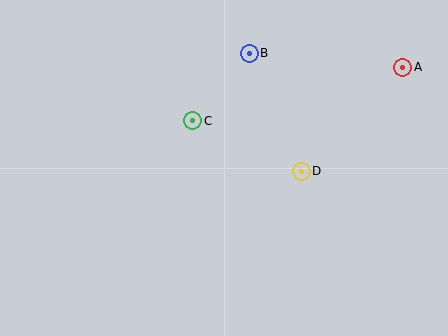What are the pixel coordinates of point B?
Point B is at (249, 53).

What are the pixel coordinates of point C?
Point C is at (193, 121).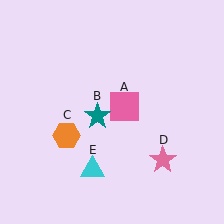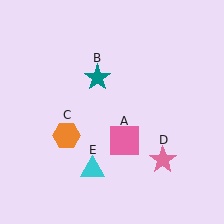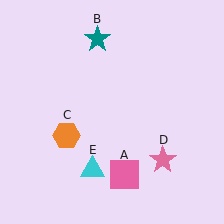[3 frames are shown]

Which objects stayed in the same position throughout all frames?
Orange hexagon (object C) and pink star (object D) and cyan triangle (object E) remained stationary.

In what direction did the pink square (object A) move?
The pink square (object A) moved down.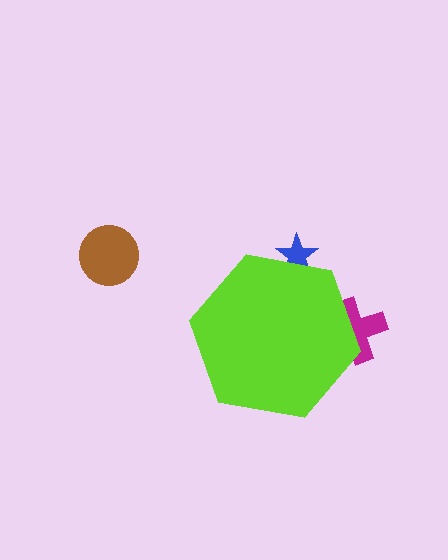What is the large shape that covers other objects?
A lime hexagon.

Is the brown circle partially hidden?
No, the brown circle is fully visible.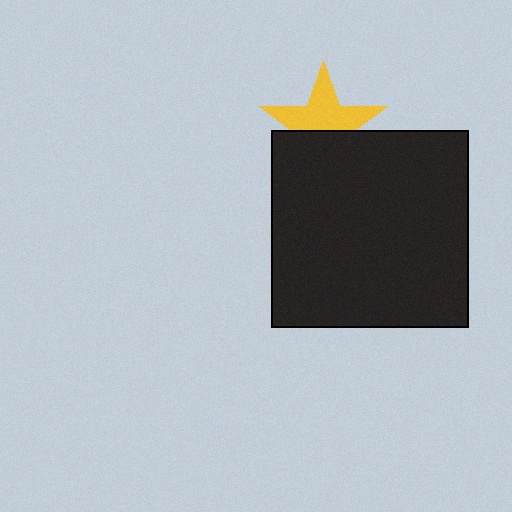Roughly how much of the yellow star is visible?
About half of it is visible (roughly 57%).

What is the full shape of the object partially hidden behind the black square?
The partially hidden object is a yellow star.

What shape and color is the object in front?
The object in front is a black square.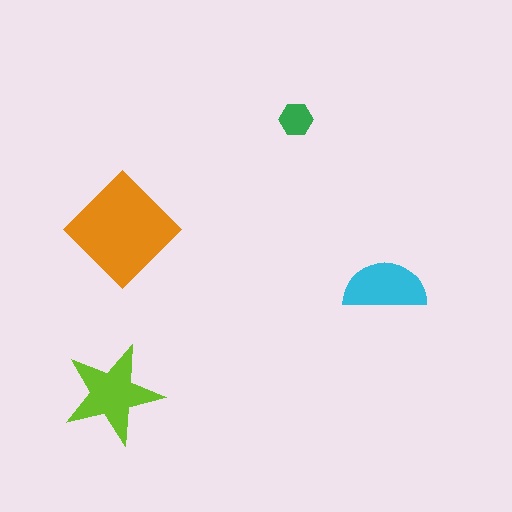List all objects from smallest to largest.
The green hexagon, the cyan semicircle, the lime star, the orange diamond.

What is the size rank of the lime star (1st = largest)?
2nd.